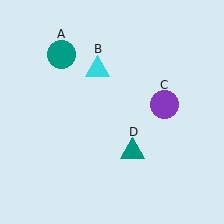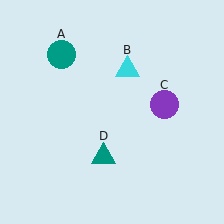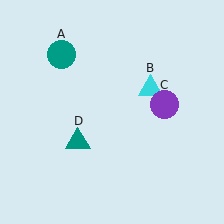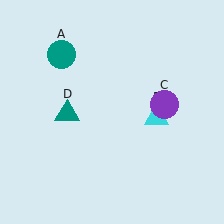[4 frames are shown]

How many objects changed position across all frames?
2 objects changed position: cyan triangle (object B), teal triangle (object D).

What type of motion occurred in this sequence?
The cyan triangle (object B), teal triangle (object D) rotated clockwise around the center of the scene.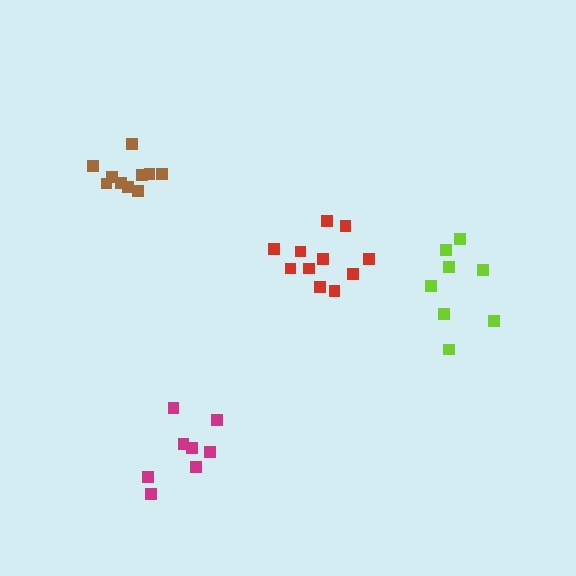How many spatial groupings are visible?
There are 4 spatial groupings.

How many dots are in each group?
Group 1: 11 dots, Group 2: 8 dots, Group 3: 8 dots, Group 4: 10 dots (37 total).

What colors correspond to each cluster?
The clusters are colored: red, magenta, lime, brown.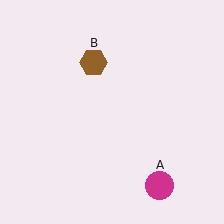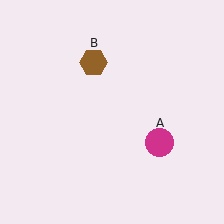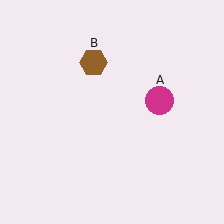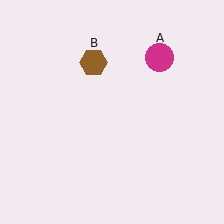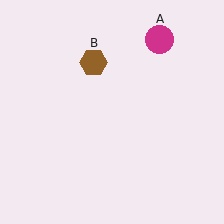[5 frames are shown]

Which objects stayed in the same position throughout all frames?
Brown hexagon (object B) remained stationary.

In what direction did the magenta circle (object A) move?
The magenta circle (object A) moved up.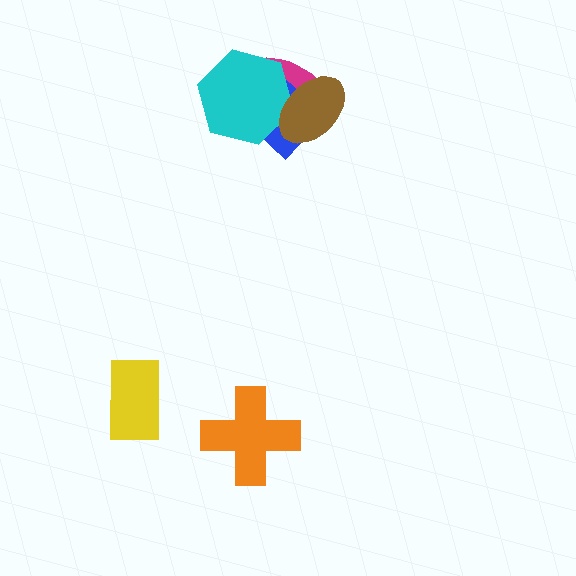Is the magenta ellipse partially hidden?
Yes, it is partially covered by another shape.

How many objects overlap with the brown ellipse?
3 objects overlap with the brown ellipse.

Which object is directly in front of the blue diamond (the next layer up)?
The cyan hexagon is directly in front of the blue diamond.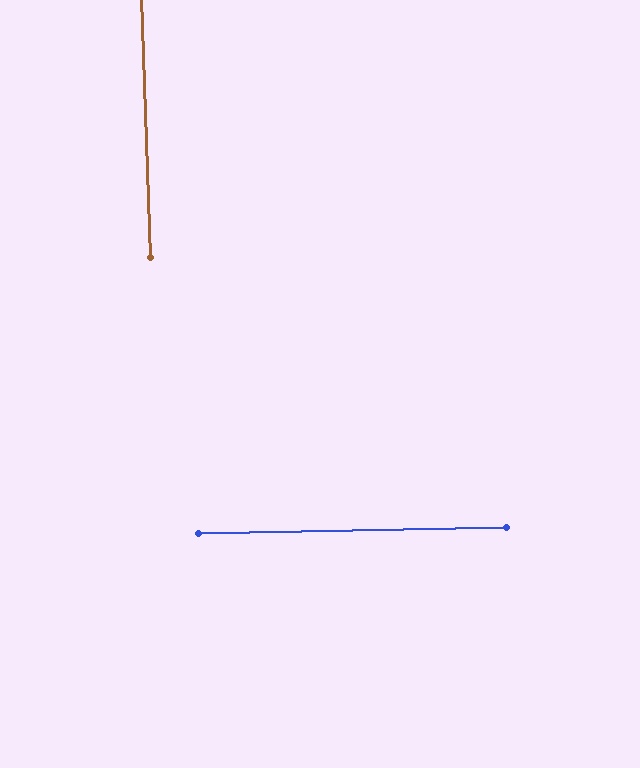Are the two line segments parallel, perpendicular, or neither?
Perpendicular — they meet at approximately 89°.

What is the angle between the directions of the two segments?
Approximately 89 degrees.